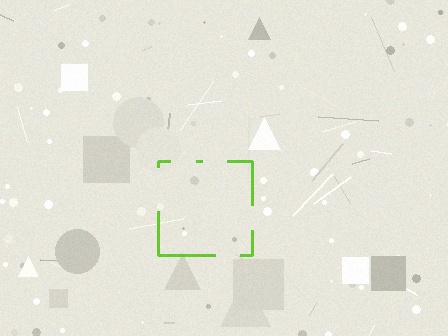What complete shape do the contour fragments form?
The contour fragments form a square.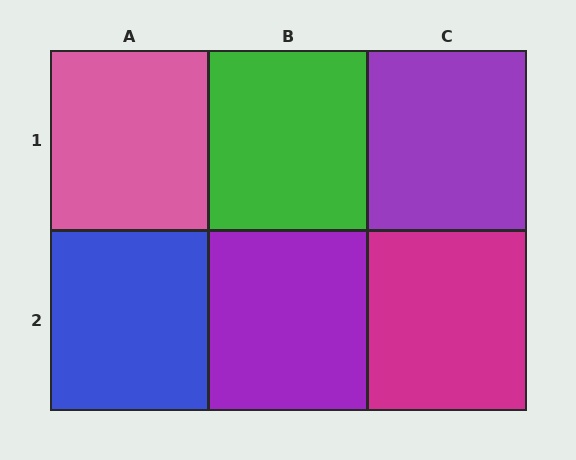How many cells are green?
1 cell is green.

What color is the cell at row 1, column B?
Green.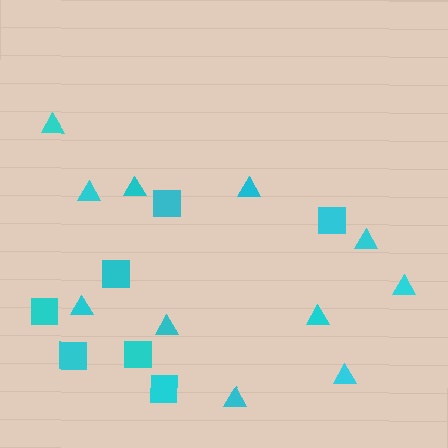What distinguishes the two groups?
There are 2 groups: one group of triangles (11) and one group of squares (7).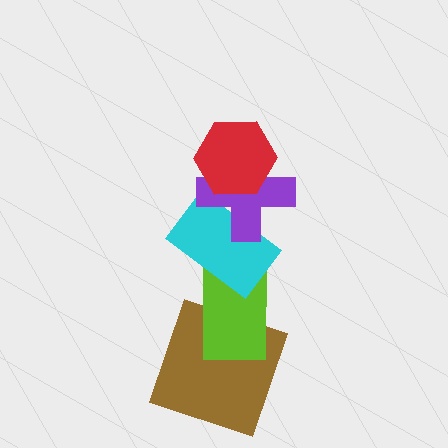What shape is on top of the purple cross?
The red hexagon is on top of the purple cross.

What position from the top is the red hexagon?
The red hexagon is 1st from the top.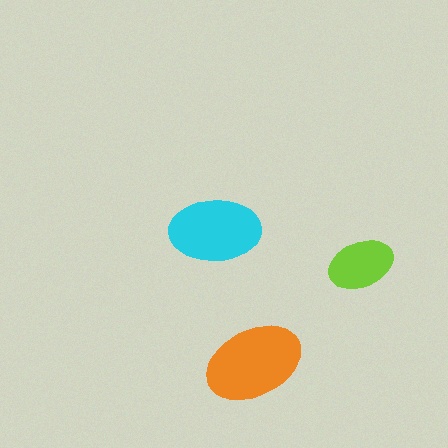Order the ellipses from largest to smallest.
the orange one, the cyan one, the lime one.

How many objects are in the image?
There are 3 objects in the image.